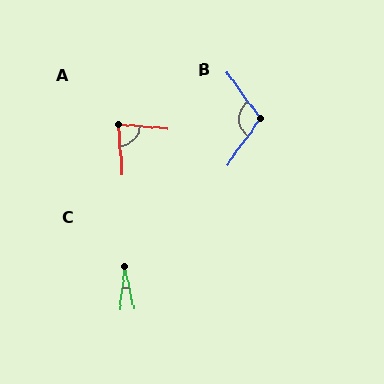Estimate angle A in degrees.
Approximately 81 degrees.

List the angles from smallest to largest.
C (18°), A (81°), B (108°).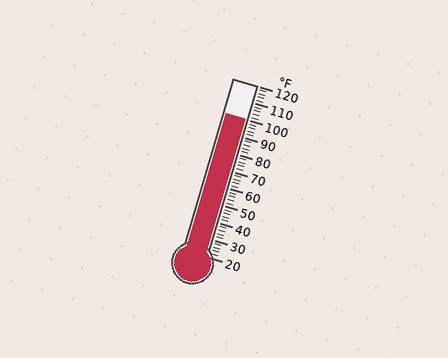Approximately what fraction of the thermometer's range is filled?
The thermometer is filled to approximately 80% of its range.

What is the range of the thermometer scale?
The thermometer scale ranges from 20°F to 120°F.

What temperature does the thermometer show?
The thermometer shows approximately 100°F.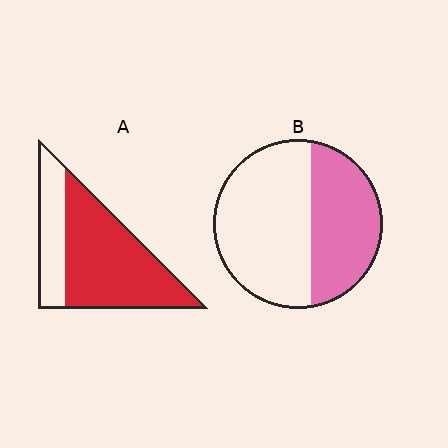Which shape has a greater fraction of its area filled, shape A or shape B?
Shape A.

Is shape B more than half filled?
No.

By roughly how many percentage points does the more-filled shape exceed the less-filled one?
By roughly 30 percentage points (A over B).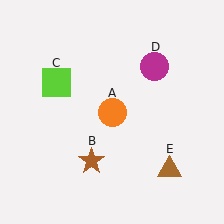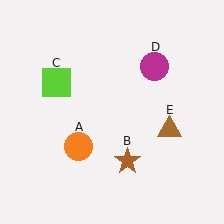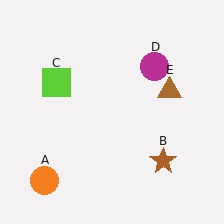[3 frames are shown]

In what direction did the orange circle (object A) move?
The orange circle (object A) moved down and to the left.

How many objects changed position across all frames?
3 objects changed position: orange circle (object A), brown star (object B), brown triangle (object E).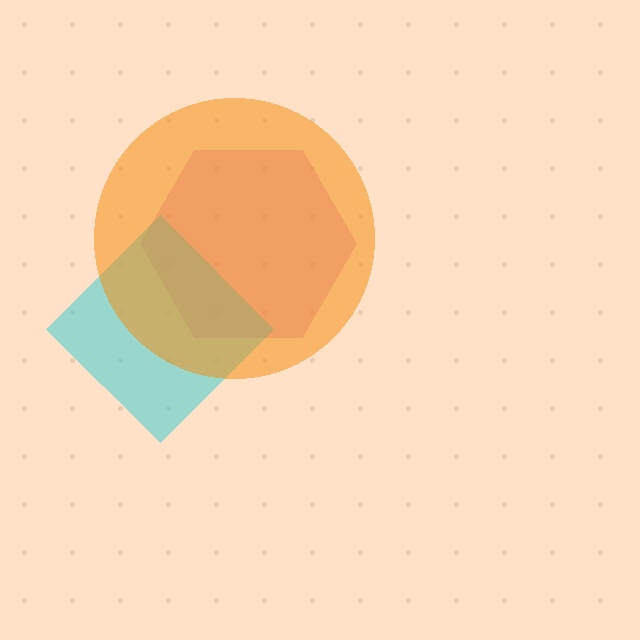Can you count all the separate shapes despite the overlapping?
Yes, there are 3 separate shapes.